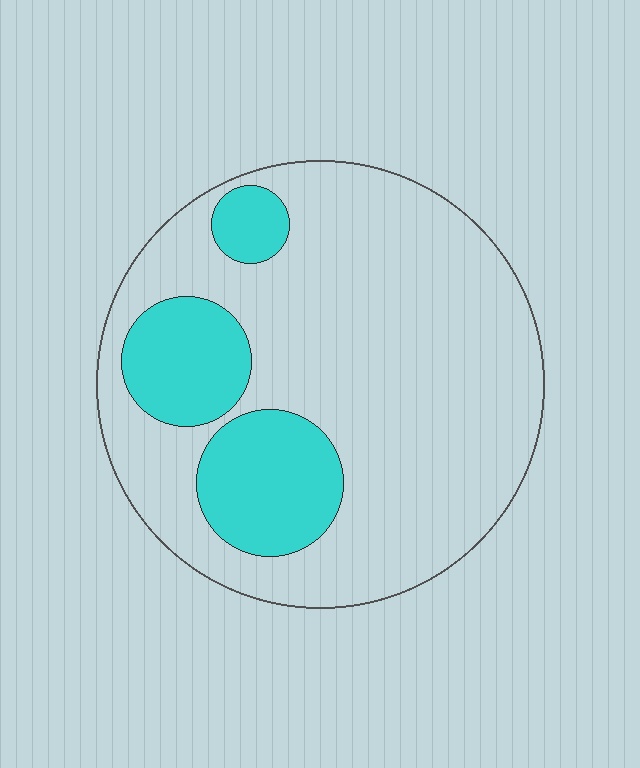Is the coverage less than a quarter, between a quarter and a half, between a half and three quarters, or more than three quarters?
Less than a quarter.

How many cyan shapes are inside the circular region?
3.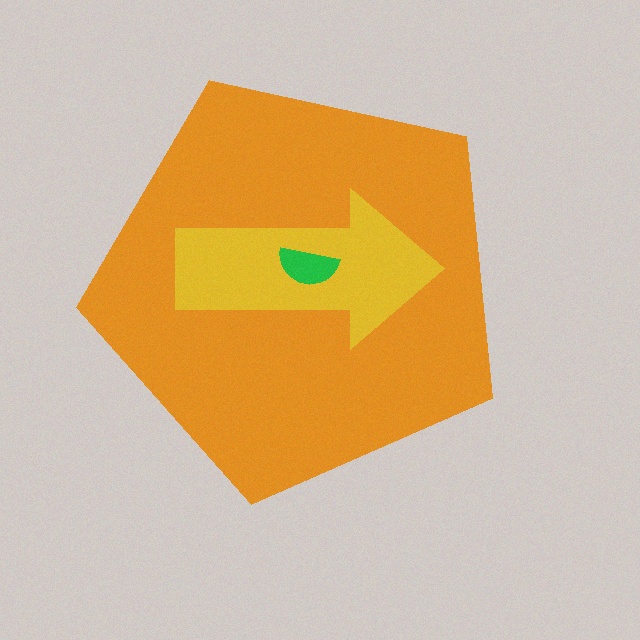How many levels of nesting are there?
3.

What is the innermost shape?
The green semicircle.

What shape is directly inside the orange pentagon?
The yellow arrow.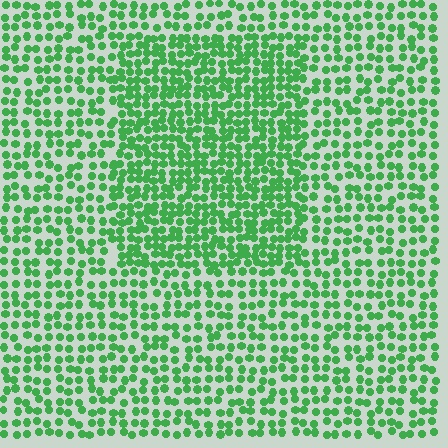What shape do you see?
I see a rectangle.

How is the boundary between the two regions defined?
The boundary is defined by a change in element density (approximately 1.6x ratio). All elements are the same color, size, and shape.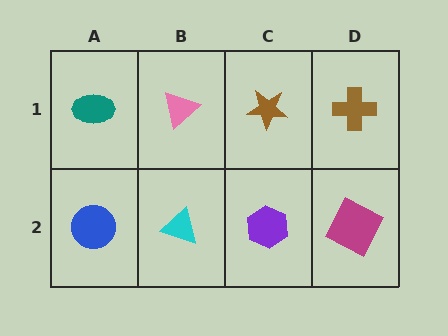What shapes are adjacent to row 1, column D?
A magenta square (row 2, column D), a brown star (row 1, column C).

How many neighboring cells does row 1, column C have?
3.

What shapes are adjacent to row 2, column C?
A brown star (row 1, column C), a cyan triangle (row 2, column B), a magenta square (row 2, column D).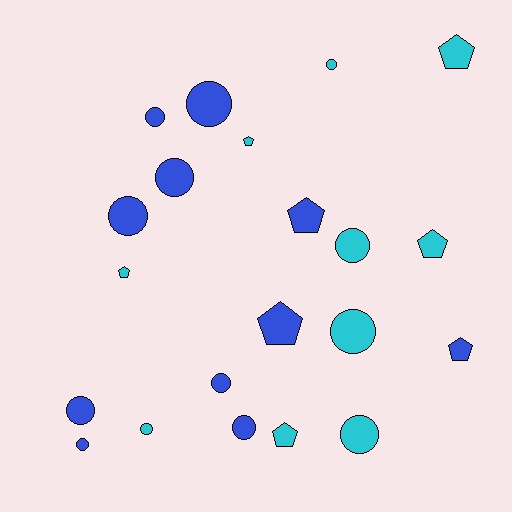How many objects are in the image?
There are 21 objects.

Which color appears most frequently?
Blue, with 11 objects.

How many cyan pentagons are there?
There are 5 cyan pentagons.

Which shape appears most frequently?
Circle, with 13 objects.